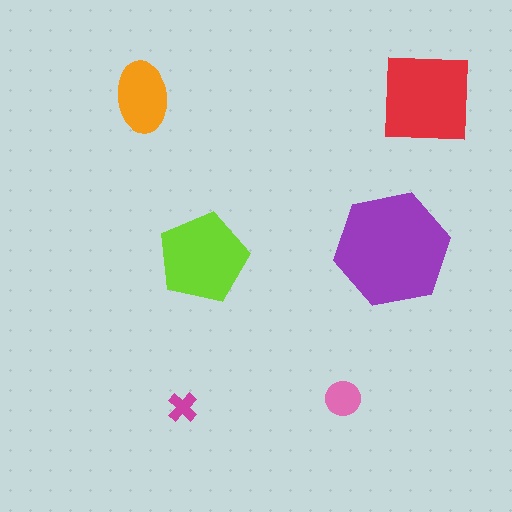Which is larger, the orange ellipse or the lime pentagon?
The lime pentagon.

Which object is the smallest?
The magenta cross.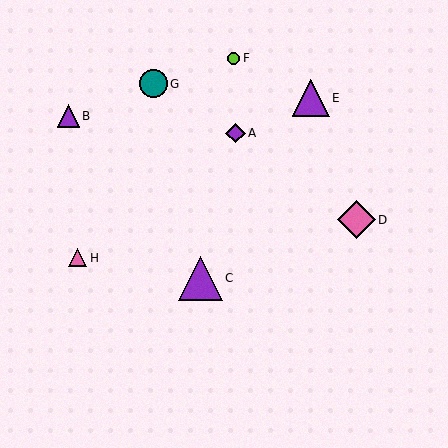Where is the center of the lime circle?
The center of the lime circle is at (234, 58).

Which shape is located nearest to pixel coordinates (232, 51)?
The lime circle (labeled F) at (234, 58) is nearest to that location.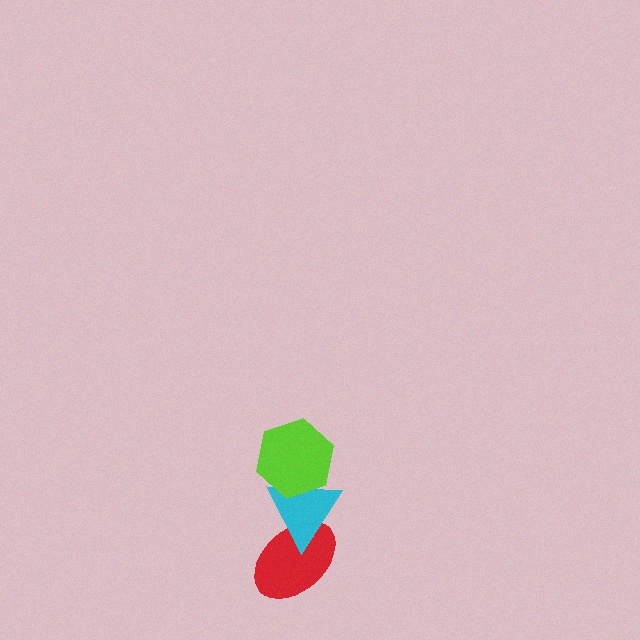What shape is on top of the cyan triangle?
The lime hexagon is on top of the cyan triangle.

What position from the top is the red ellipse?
The red ellipse is 3rd from the top.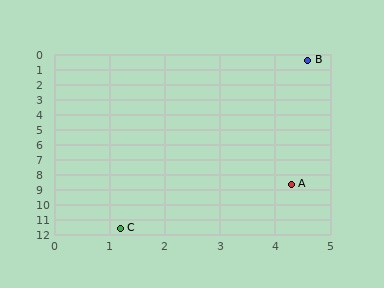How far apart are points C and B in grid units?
Points C and B are about 11.7 grid units apart.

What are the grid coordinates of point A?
Point A is at approximately (4.3, 8.7).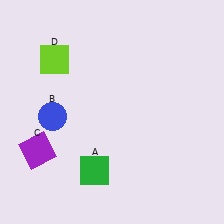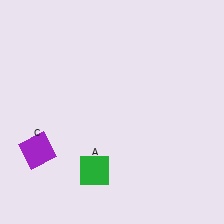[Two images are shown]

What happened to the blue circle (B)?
The blue circle (B) was removed in Image 2. It was in the bottom-left area of Image 1.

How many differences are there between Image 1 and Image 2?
There are 2 differences between the two images.